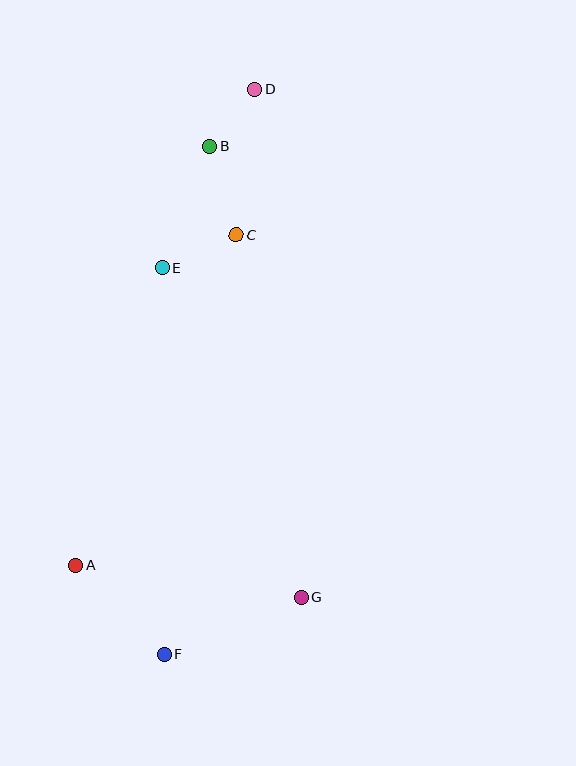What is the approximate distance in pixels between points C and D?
The distance between C and D is approximately 147 pixels.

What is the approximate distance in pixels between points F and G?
The distance between F and G is approximately 148 pixels.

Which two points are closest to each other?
Points B and D are closest to each other.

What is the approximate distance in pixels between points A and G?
The distance between A and G is approximately 227 pixels.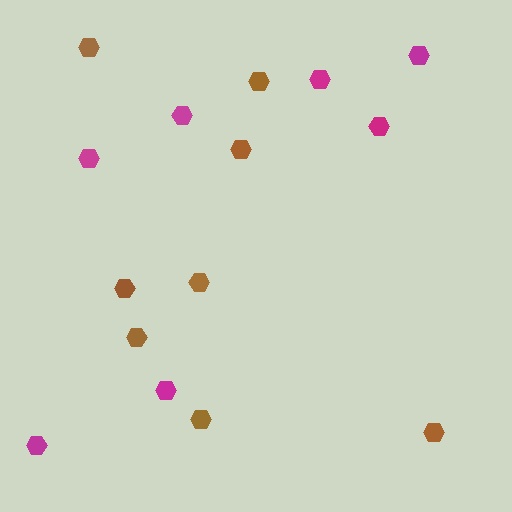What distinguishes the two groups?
There are 2 groups: one group of brown hexagons (8) and one group of magenta hexagons (7).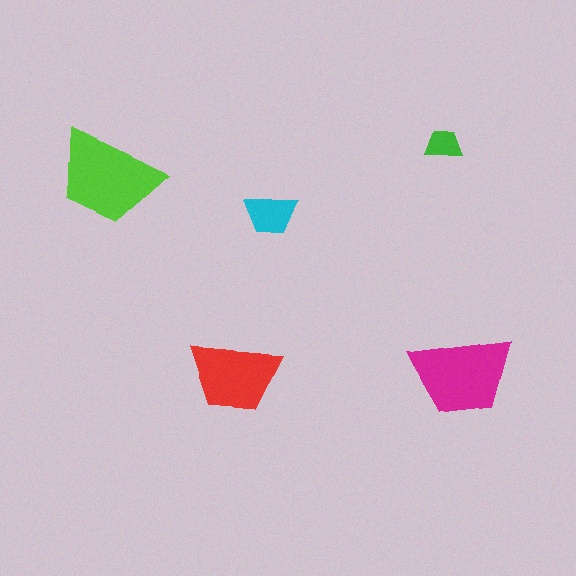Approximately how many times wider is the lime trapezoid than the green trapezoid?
About 3 times wider.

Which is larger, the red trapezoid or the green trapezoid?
The red one.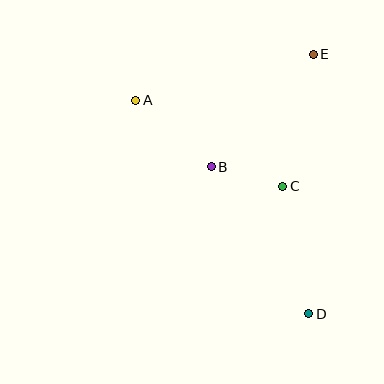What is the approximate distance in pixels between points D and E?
The distance between D and E is approximately 260 pixels.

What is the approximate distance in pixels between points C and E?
The distance between C and E is approximately 136 pixels.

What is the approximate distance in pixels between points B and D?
The distance between B and D is approximately 177 pixels.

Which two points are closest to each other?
Points B and C are closest to each other.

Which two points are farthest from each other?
Points A and D are farthest from each other.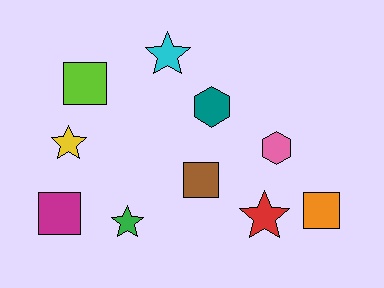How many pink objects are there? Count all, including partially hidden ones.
There is 1 pink object.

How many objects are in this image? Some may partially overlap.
There are 10 objects.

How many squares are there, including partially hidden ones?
There are 4 squares.